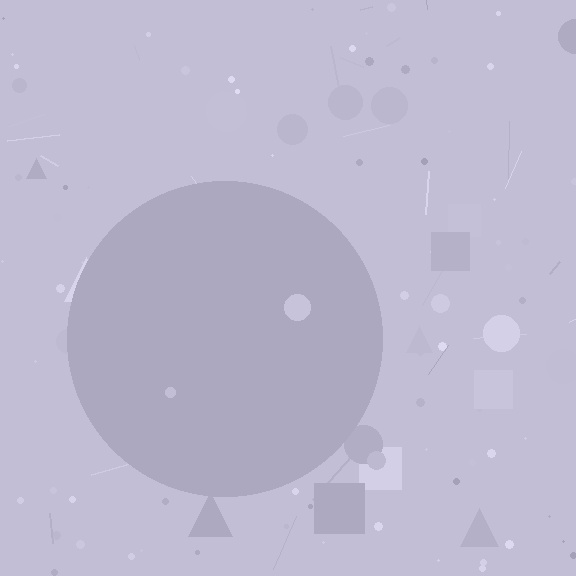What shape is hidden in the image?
A circle is hidden in the image.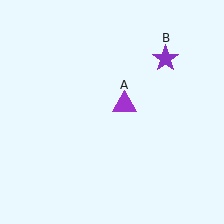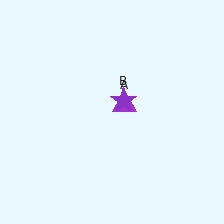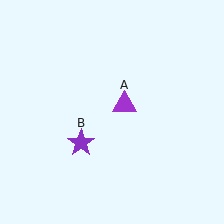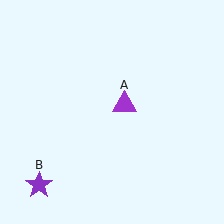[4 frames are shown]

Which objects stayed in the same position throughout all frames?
Purple triangle (object A) remained stationary.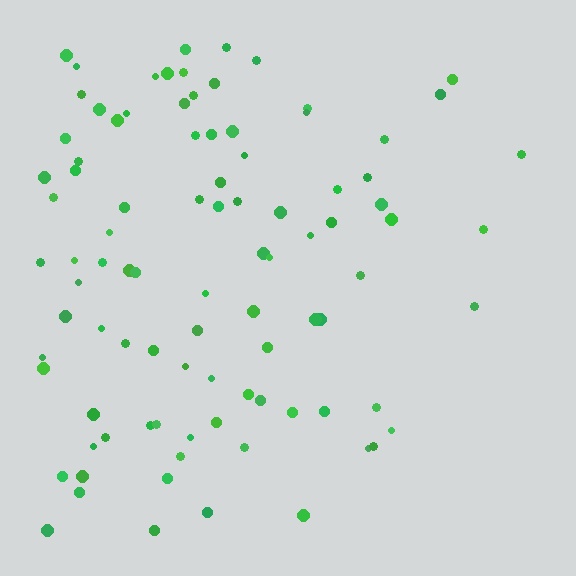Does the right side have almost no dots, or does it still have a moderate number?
Still a moderate number, just noticeably fewer than the left.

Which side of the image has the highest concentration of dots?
The left.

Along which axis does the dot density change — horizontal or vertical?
Horizontal.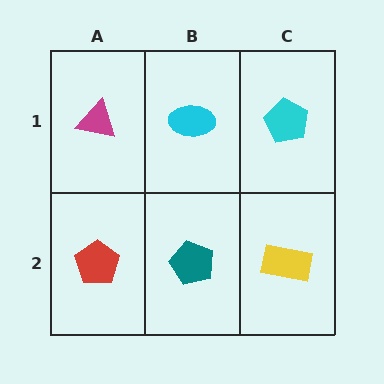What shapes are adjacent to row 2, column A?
A magenta triangle (row 1, column A), a teal pentagon (row 2, column B).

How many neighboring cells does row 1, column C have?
2.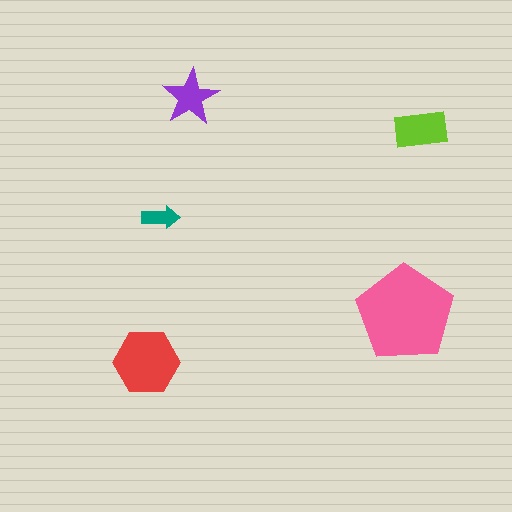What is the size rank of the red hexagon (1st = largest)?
2nd.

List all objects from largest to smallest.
The pink pentagon, the red hexagon, the lime rectangle, the purple star, the teal arrow.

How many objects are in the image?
There are 5 objects in the image.